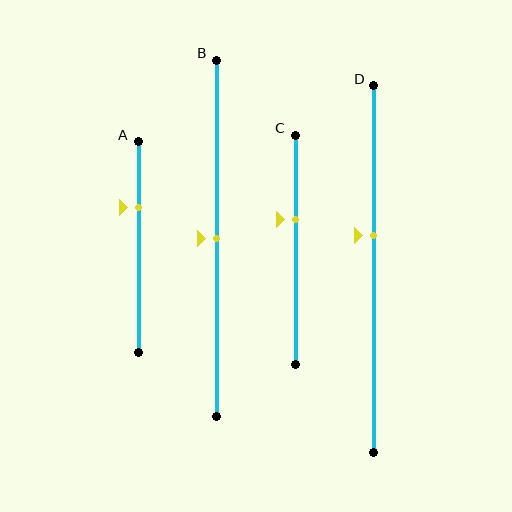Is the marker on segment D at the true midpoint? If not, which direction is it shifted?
No, the marker on segment D is shifted upward by about 9% of the segment length.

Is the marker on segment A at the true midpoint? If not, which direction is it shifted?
No, the marker on segment A is shifted upward by about 19% of the segment length.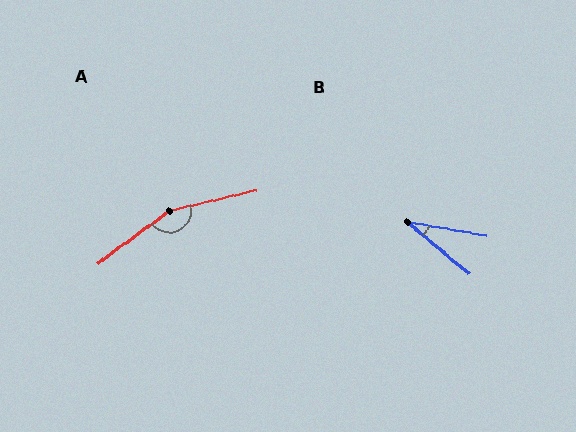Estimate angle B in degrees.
Approximately 30 degrees.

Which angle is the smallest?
B, at approximately 30 degrees.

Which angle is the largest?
A, at approximately 157 degrees.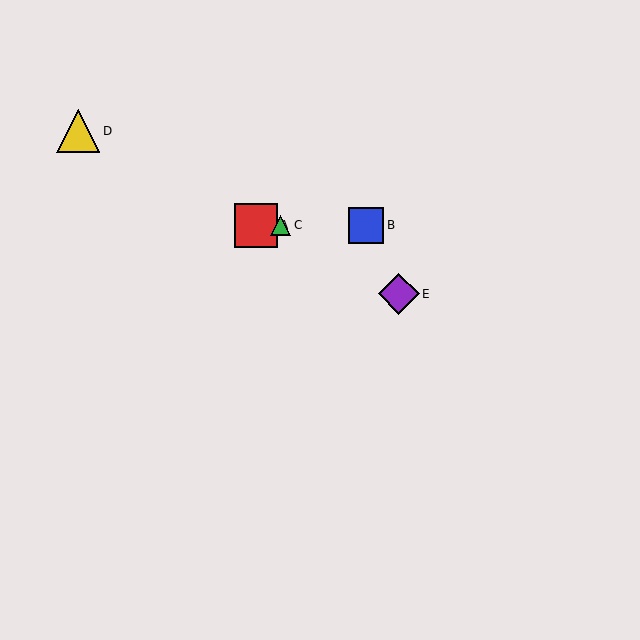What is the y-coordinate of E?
Object E is at y≈294.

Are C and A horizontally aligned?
Yes, both are at y≈225.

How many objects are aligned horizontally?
3 objects (A, B, C) are aligned horizontally.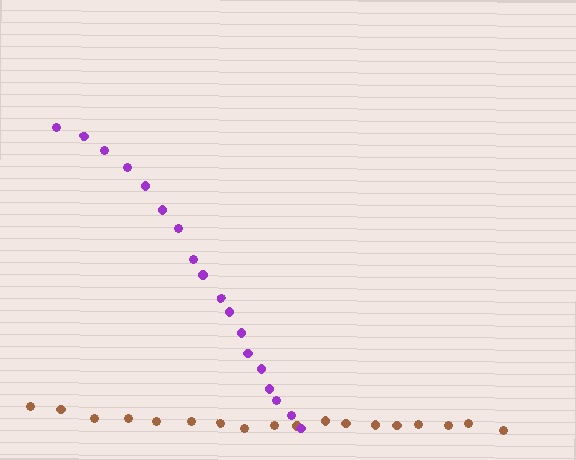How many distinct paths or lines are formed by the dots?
There are 2 distinct paths.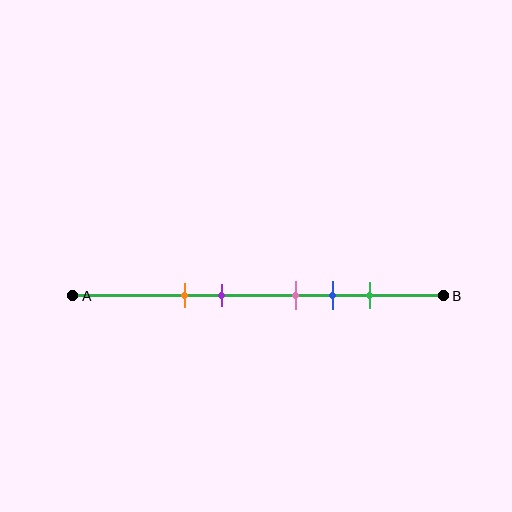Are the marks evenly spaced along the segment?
No, the marks are not evenly spaced.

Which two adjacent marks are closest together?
The pink and blue marks are the closest adjacent pair.